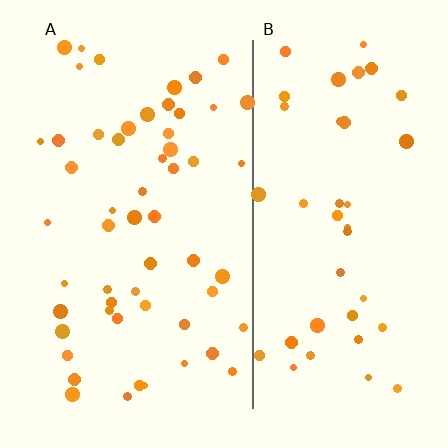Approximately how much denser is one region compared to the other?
Approximately 1.3× — region A over region B.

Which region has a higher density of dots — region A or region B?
A (the left).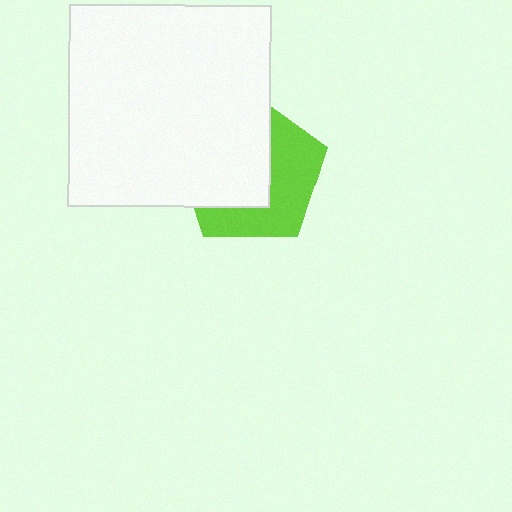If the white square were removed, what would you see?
You would see the complete lime pentagon.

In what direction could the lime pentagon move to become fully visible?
The lime pentagon could move right. That would shift it out from behind the white square entirely.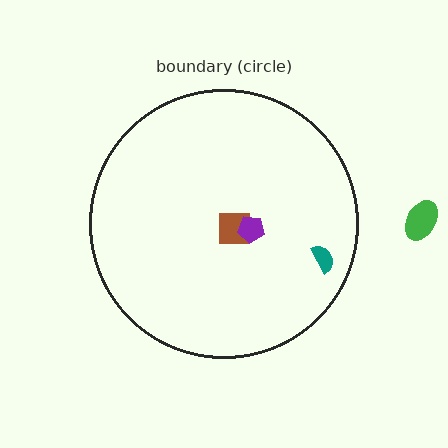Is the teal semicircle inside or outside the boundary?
Inside.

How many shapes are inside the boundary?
3 inside, 1 outside.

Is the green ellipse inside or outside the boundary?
Outside.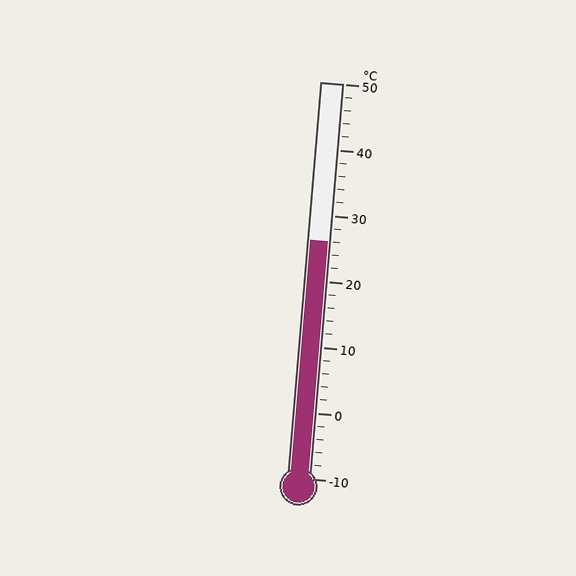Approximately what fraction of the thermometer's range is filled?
The thermometer is filled to approximately 60% of its range.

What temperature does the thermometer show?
The thermometer shows approximately 26°C.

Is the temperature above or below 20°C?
The temperature is above 20°C.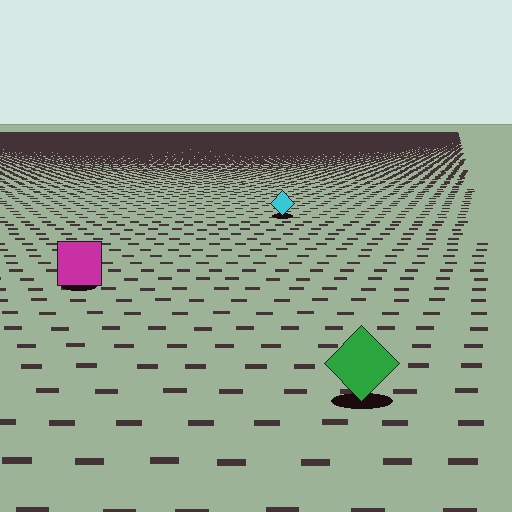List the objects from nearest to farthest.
From nearest to farthest: the green diamond, the magenta square, the cyan diamond.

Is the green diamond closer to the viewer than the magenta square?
Yes. The green diamond is closer — you can tell from the texture gradient: the ground texture is coarser near it.